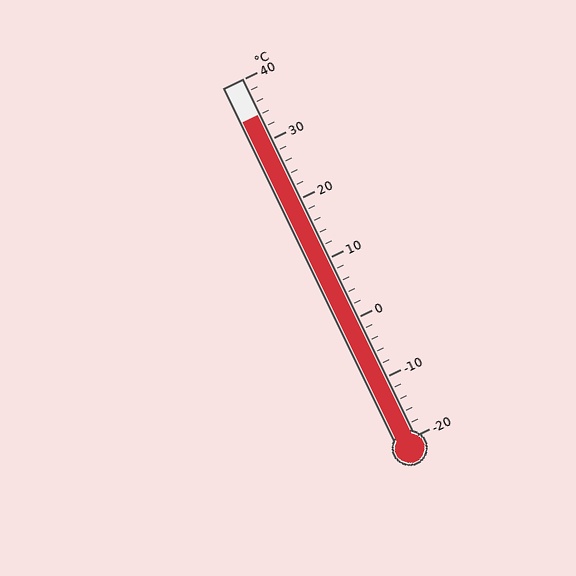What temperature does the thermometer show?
The thermometer shows approximately 34°C.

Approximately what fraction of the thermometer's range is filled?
The thermometer is filled to approximately 90% of its range.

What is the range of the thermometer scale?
The thermometer scale ranges from -20°C to 40°C.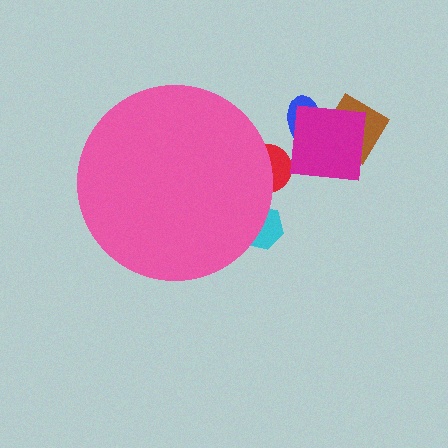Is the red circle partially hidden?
Yes, the red circle is partially hidden behind the pink circle.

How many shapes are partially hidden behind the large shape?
2 shapes are partially hidden.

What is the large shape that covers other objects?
A pink circle.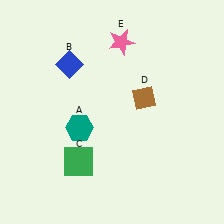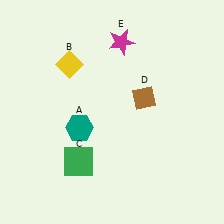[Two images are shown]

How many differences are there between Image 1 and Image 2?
There are 2 differences between the two images.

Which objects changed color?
B changed from blue to yellow. E changed from pink to magenta.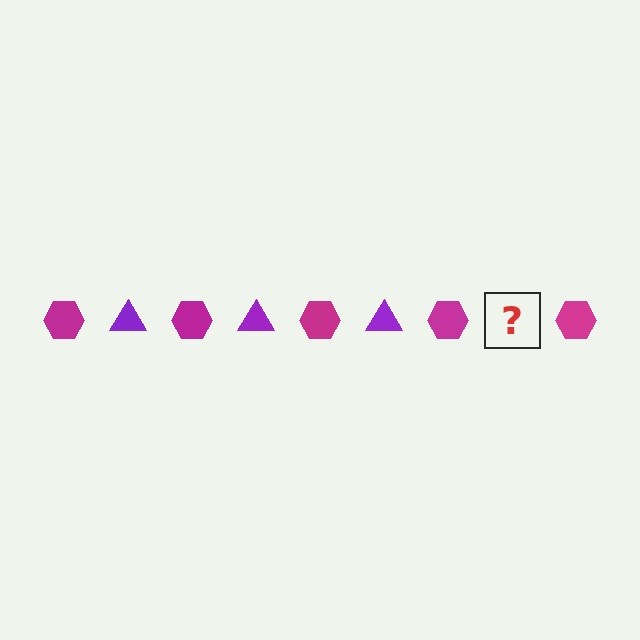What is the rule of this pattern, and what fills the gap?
The rule is that the pattern alternates between magenta hexagon and purple triangle. The gap should be filled with a purple triangle.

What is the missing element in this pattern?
The missing element is a purple triangle.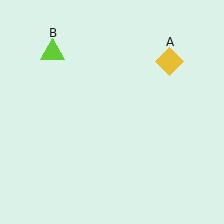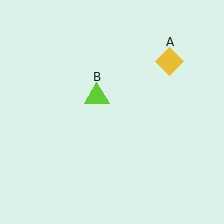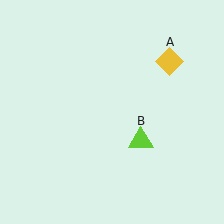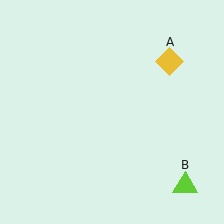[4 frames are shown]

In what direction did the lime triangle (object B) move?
The lime triangle (object B) moved down and to the right.